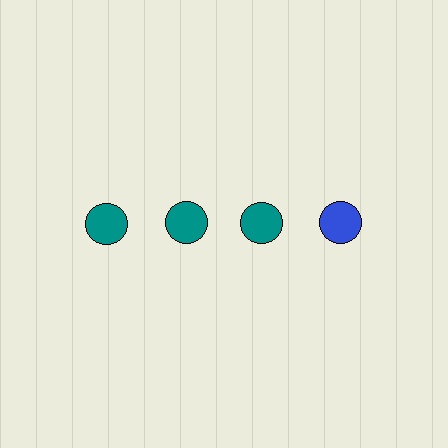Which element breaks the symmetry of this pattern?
The blue circle in the top row, second from right column breaks the symmetry. All other shapes are teal circles.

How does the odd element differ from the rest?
It has a different color: blue instead of teal.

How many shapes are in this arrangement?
There are 4 shapes arranged in a grid pattern.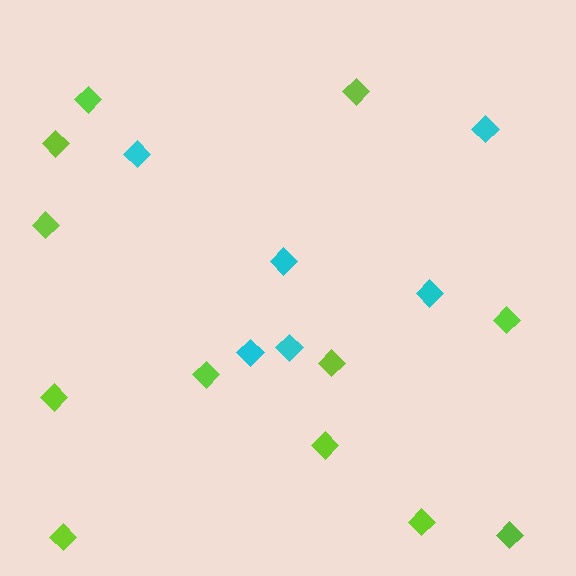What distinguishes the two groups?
There are 2 groups: one group of lime diamonds (12) and one group of cyan diamonds (6).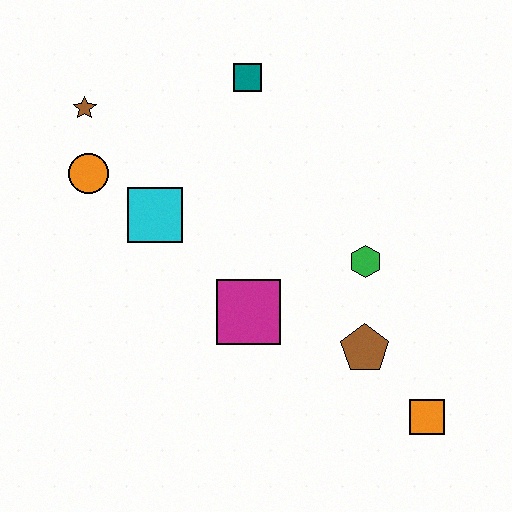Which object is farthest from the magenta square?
The brown star is farthest from the magenta square.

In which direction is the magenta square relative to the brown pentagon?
The magenta square is to the left of the brown pentagon.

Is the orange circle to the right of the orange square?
No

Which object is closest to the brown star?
The orange circle is closest to the brown star.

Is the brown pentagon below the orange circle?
Yes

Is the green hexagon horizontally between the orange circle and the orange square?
Yes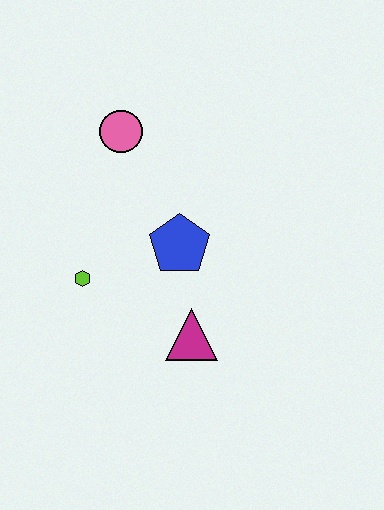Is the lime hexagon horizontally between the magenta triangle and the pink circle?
No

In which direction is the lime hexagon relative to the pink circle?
The lime hexagon is below the pink circle.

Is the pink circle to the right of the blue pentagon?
No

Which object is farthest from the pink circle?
The magenta triangle is farthest from the pink circle.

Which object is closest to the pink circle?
The blue pentagon is closest to the pink circle.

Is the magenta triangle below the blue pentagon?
Yes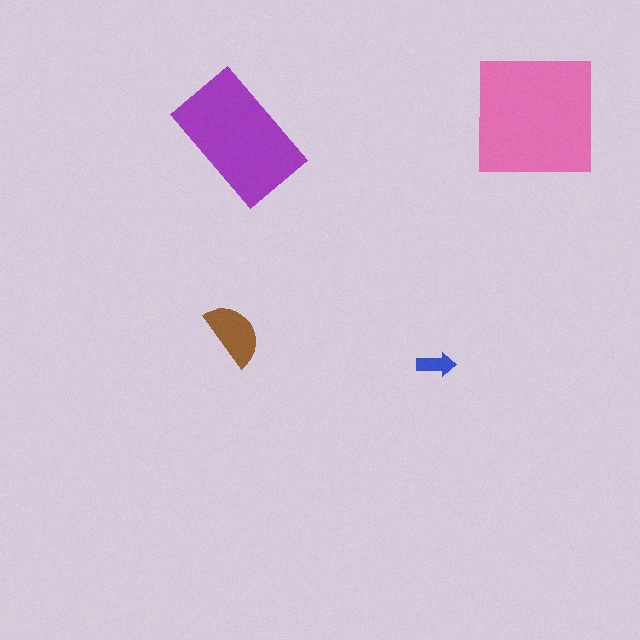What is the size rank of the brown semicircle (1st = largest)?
3rd.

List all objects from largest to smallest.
The pink square, the purple rectangle, the brown semicircle, the blue arrow.